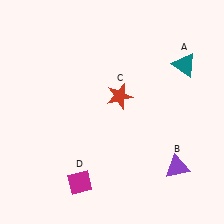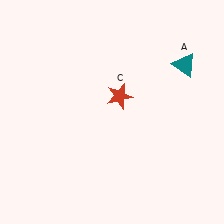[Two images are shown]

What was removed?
The magenta diamond (D), the purple triangle (B) were removed in Image 2.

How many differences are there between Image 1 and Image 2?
There are 2 differences between the two images.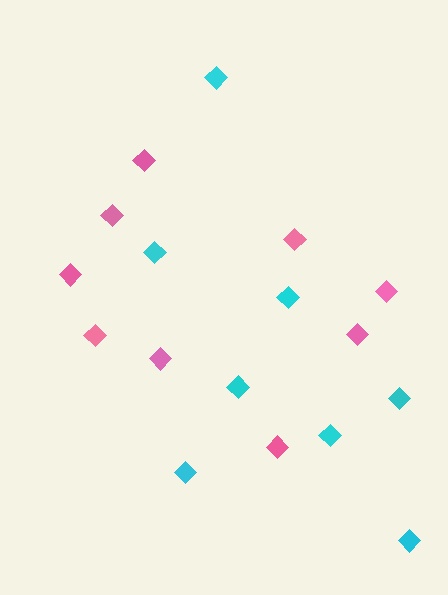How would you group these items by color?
There are 2 groups: one group of cyan diamonds (8) and one group of pink diamonds (9).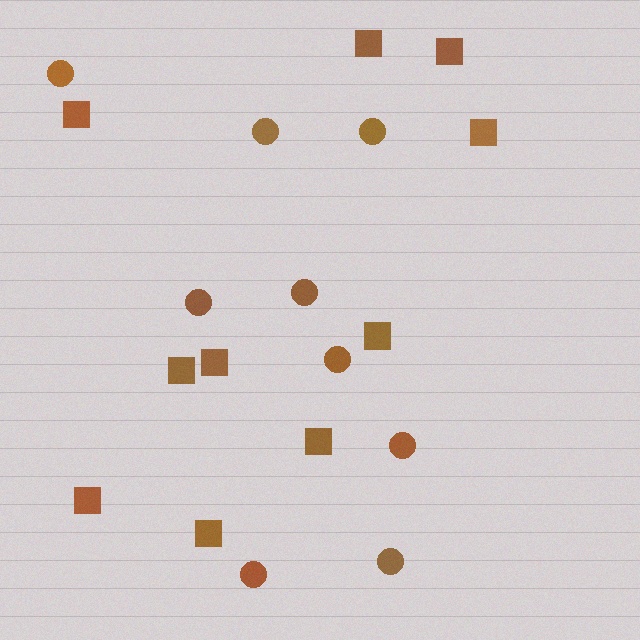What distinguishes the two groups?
There are 2 groups: one group of squares (10) and one group of circles (9).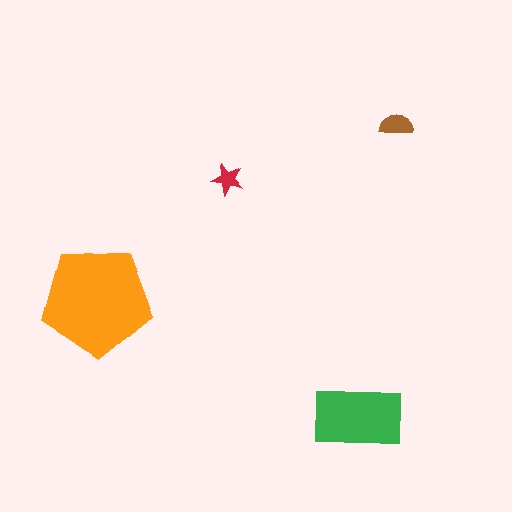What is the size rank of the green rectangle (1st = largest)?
2nd.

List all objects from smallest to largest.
The red star, the brown semicircle, the green rectangle, the orange pentagon.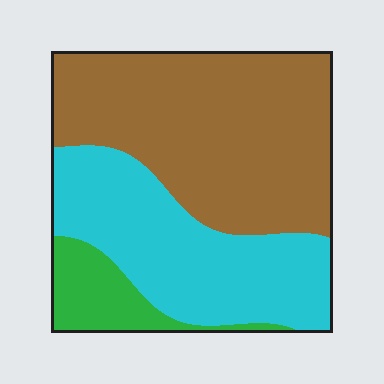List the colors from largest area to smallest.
From largest to smallest: brown, cyan, green.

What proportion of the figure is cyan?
Cyan covers 37% of the figure.